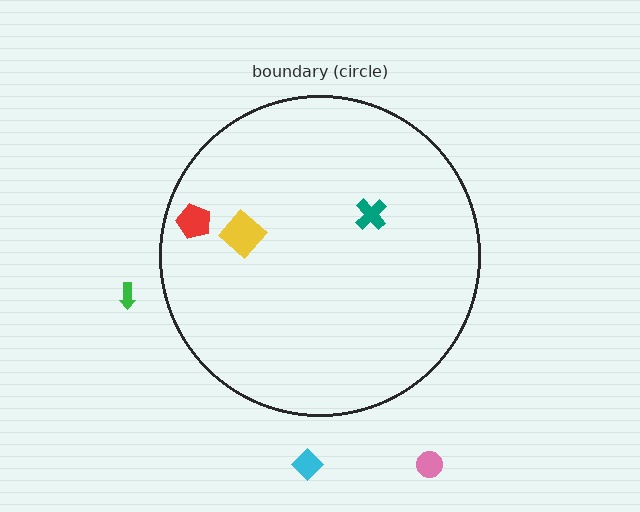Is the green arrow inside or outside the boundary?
Outside.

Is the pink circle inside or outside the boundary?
Outside.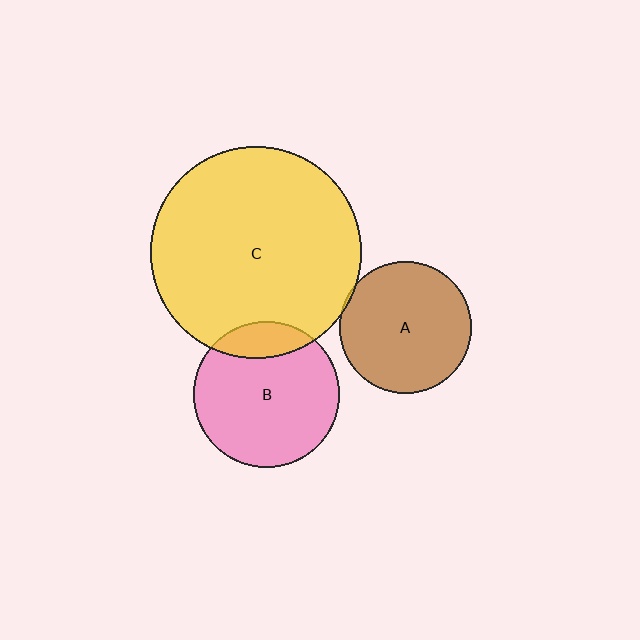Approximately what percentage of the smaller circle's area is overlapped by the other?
Approximately 15%.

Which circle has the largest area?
Circle C (yellow).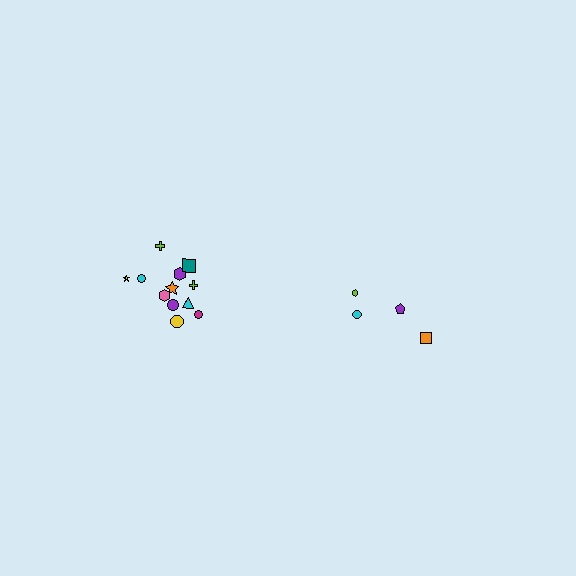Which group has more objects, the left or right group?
The left group.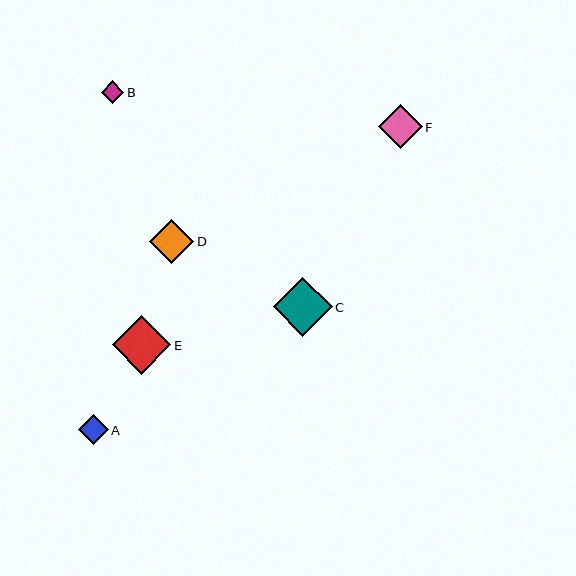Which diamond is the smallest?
Diamond B is the smallest with a size of approximately 22 pixels.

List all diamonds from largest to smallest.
From largest to smallest: C, E, D, F, A, B.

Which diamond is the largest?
Diamond C is the largest with a size of approximately 59 pixels.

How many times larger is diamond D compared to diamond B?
Diamond D is approximately 2.0 times the size of diamond B.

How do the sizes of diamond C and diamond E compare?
Diamond C and diamond E are approximately the same size.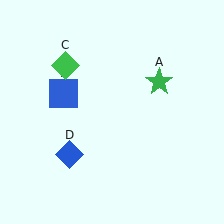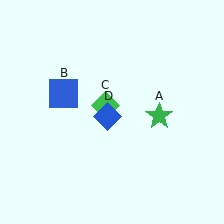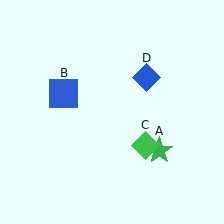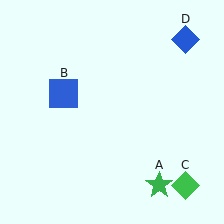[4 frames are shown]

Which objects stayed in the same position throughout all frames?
Blue square (object B) remained stationary.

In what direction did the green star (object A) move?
The green star (object A) moved down.